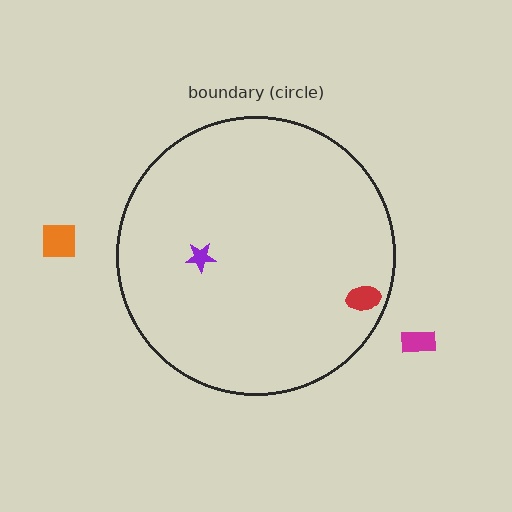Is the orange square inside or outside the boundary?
Outside.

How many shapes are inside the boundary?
2 inside, 2 outside.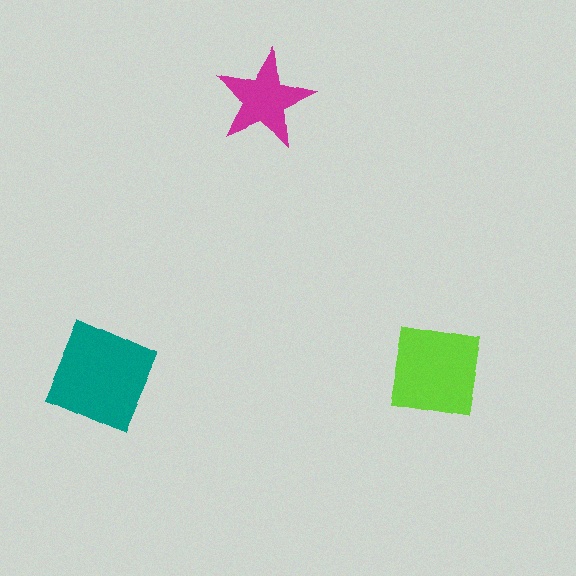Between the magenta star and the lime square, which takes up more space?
The lime square.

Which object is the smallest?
The magenta star.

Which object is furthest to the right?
The lime square is rightmost.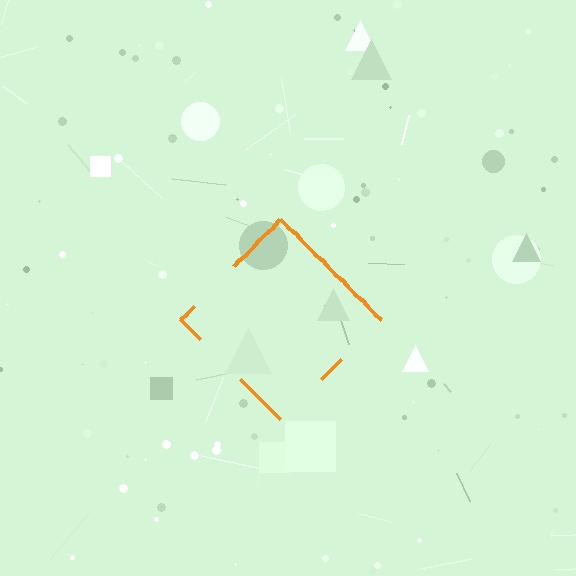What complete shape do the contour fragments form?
The contour fragments form a diamond.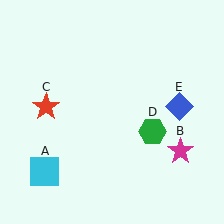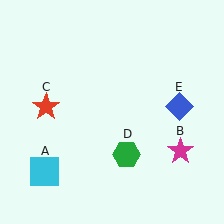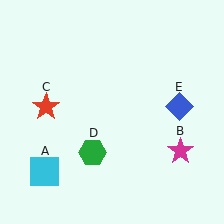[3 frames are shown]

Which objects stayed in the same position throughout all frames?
Cyan square (object A) and magenta star (object B) and red star (object C) and blue diamond (object E) remained stationary.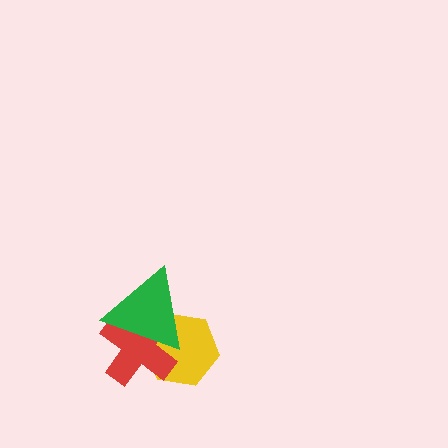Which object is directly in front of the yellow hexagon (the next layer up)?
The red cross is directly in front of the yellow hexagon.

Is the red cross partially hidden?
Yes, it is partially covered by another shape.